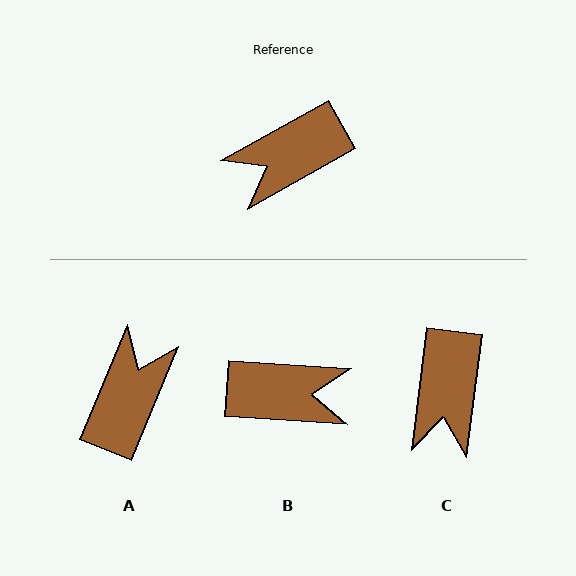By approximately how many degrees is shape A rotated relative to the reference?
Approximately 142 degrees clockwise.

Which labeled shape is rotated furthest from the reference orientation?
B, about 147 degrees away.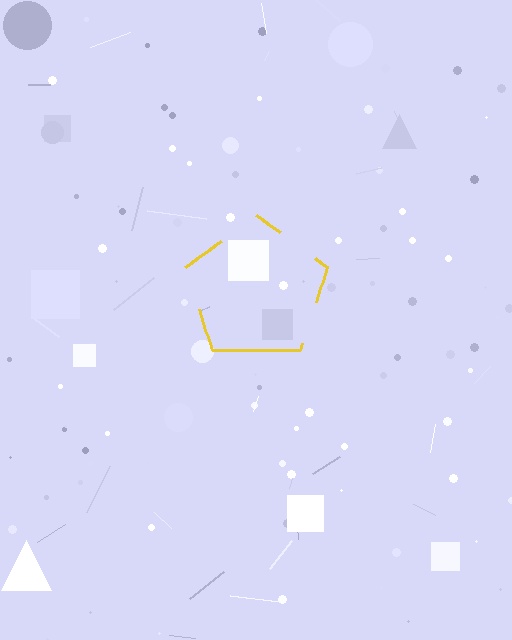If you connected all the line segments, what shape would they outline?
They would outline a pentagon.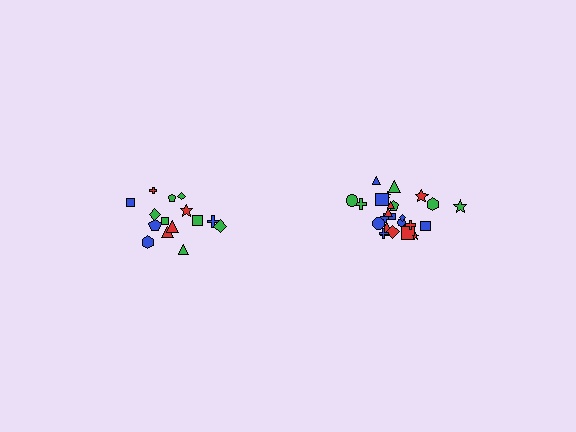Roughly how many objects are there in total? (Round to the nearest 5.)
Roughly 40 objects in total.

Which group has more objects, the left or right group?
The right group.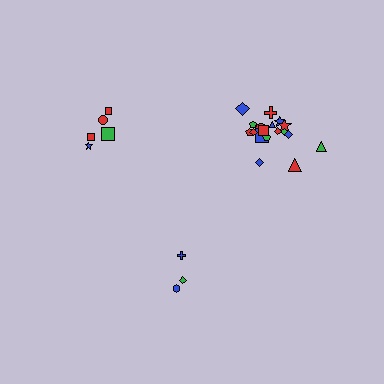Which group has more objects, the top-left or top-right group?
The top-right group.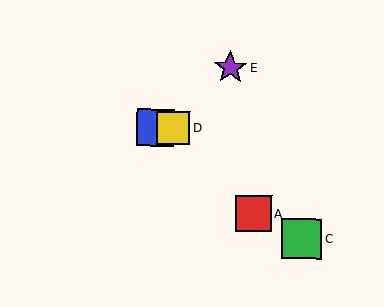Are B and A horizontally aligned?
No, B is at y≈128 and A is at y≈213.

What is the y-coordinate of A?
Object A is at y≈213.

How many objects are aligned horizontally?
2 objects (B, D) are aligned horizontally.